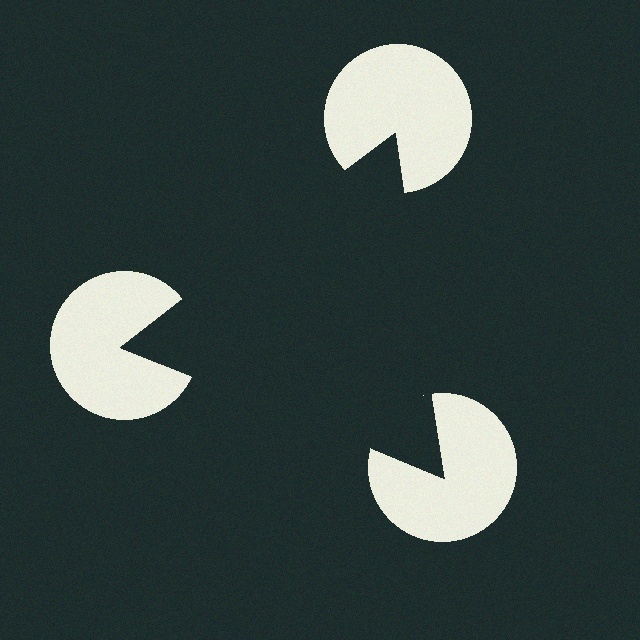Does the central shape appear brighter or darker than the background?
It typically appears slightly darker than the background, even though no actual brightness change is drawn.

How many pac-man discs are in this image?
There are 3 — one at each vertex of the illusory triangle.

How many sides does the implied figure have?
3 sides.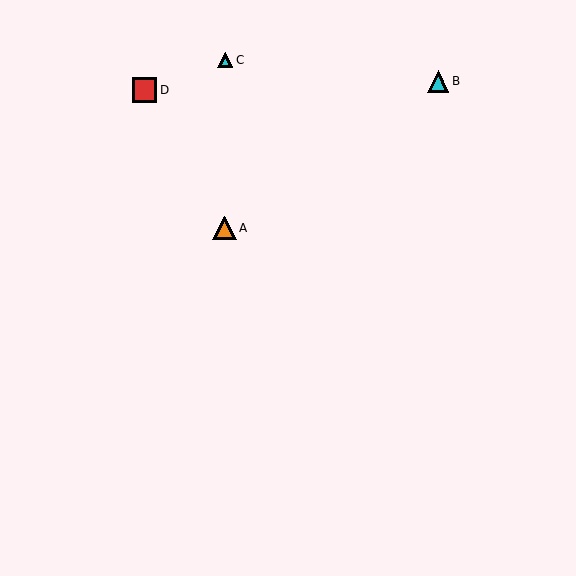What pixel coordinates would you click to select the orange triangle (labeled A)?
Click at (224, 228) to select the orange triangle A.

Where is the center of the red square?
The center of the red square is at (144, 90).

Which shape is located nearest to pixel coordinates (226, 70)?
The cyan triangle (labeled C) at (225, 60) is nearest to that location.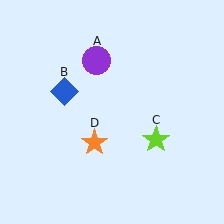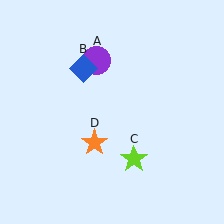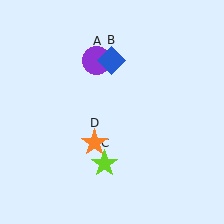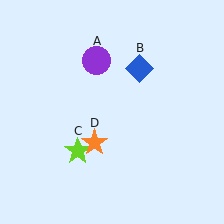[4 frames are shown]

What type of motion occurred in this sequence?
The blue diamond (object B), lime star (object C) rotated clockwise around the center of the scene.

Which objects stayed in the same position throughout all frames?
Purple circle (object A) and orange star (object D) remained stationary.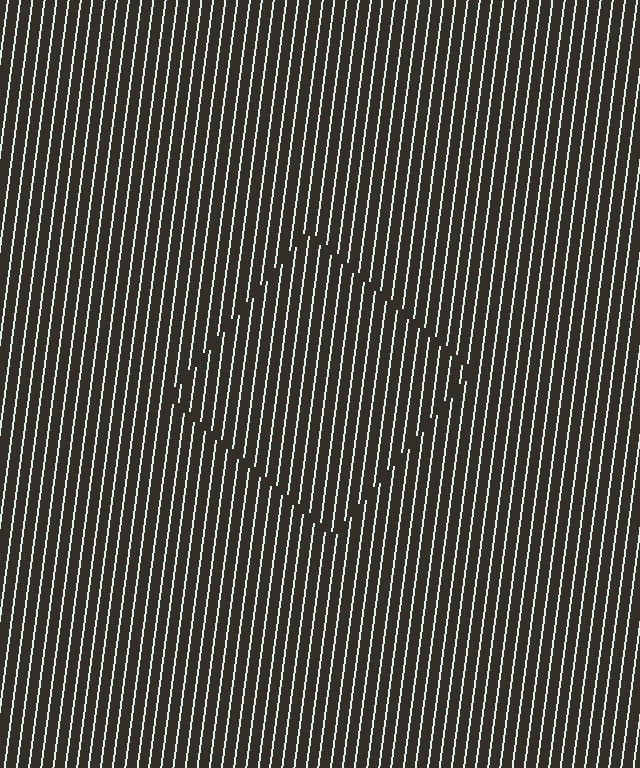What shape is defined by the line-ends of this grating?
An illusory square. The interior of the shape contains the same grating, shifted by half a period — the contour is defined by the phase discontinuity where line-ends from the inner and outer gratings abut.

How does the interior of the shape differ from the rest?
The interior of the shape contains the same grating, shifted by half a period — the contour is defined by the phase discontinuity where line-ends from the inner and outer gratings abut.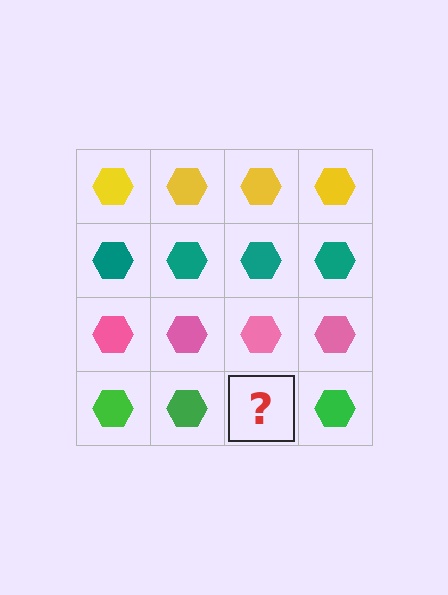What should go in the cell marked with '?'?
The missing cell should contain a green hexagon.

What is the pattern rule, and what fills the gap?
The rule is that each row has a consistent color. The gap should be filled with a green hexagon.